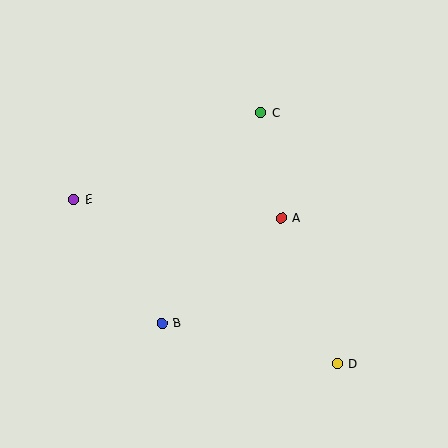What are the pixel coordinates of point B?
Point B is at (162, 323).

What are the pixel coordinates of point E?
Point E is at (74, 200).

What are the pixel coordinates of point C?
Point C is at (261, 113).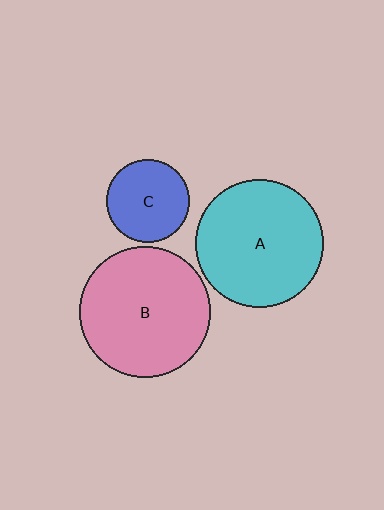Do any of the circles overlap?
No, none of the circles overlap.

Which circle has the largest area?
Circle B (pink).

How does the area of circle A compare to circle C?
Approximately 2.4 times.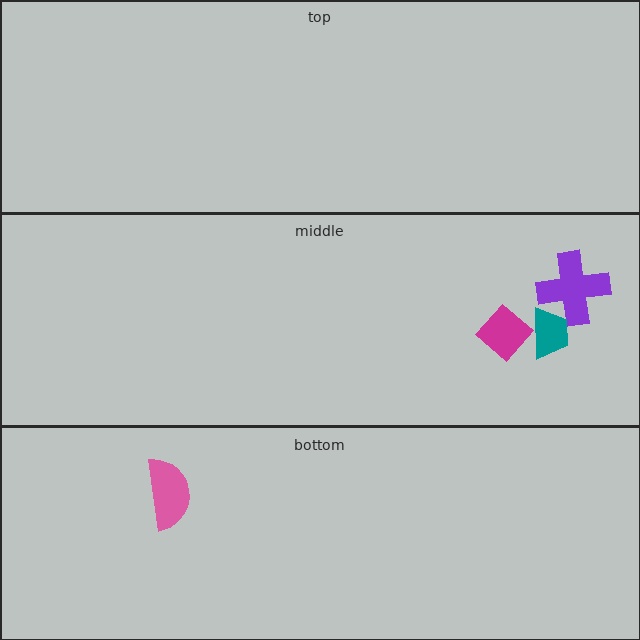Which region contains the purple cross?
The middle region.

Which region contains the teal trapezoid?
The middle region.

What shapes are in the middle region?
The magenta diamond, the purple cross, the teal trapezoid.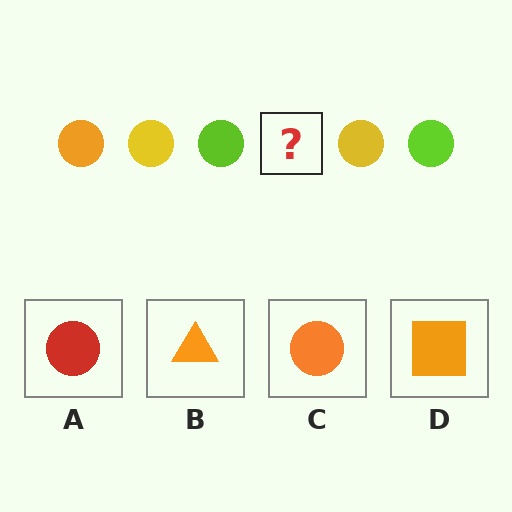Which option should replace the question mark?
Option C.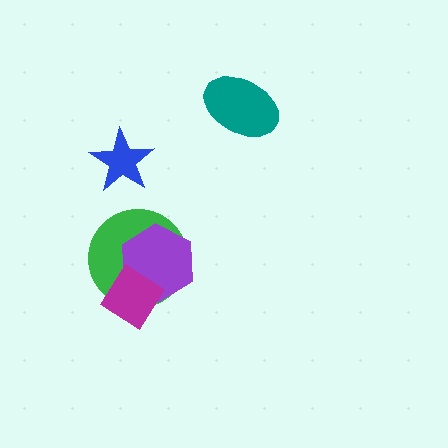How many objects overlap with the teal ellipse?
0 objects overlap with the teal ellipse.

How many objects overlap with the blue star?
0 objects overlap with the blue star.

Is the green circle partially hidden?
Yes, it is partially covered by another shape.